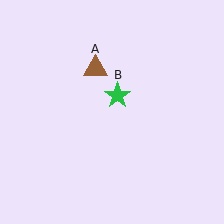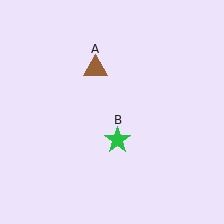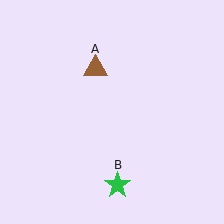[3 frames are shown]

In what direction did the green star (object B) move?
The green star (object B) moved down.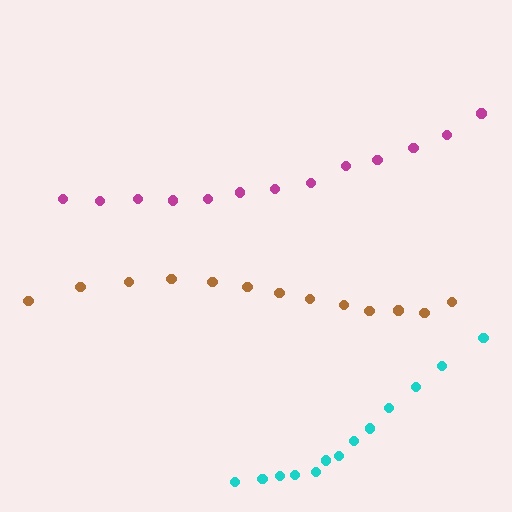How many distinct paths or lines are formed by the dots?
There are 3 distinct paths.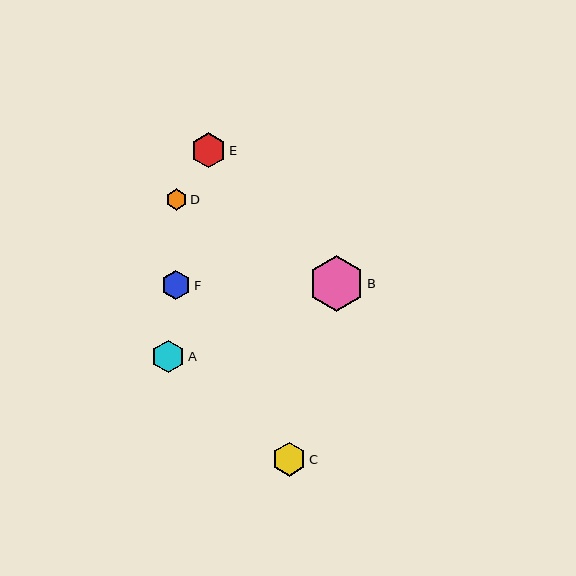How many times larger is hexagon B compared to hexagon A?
Hexagon B is approximately 1.7 times the size of hexagon A.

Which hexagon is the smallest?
Hexagon D is the smallest with a size of approximately 22 pixels.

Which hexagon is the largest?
Hexagon B is the largest with a size of approximately 56 pixels.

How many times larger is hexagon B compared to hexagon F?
Hexagon B is approximately 1.9 times the size of hexagon F.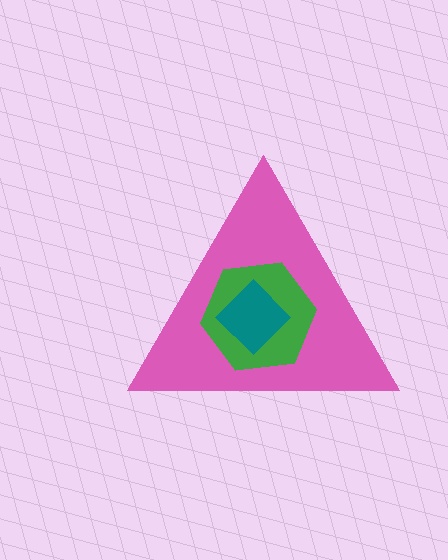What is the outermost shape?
The pink triangle.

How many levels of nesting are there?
3.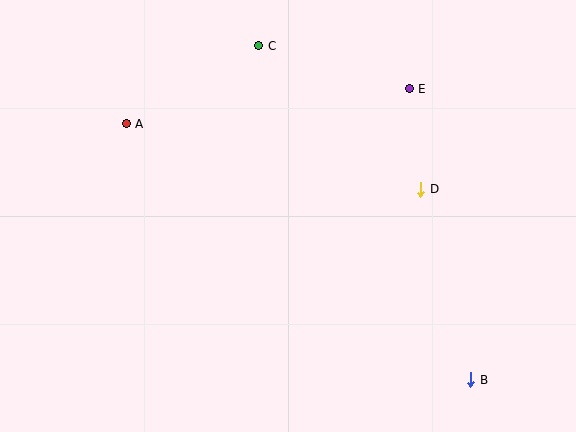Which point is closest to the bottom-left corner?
Point A is closest to the bottom-left corner.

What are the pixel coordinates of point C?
Point C is at (259, 46).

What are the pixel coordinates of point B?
Point B is at (471, 380).